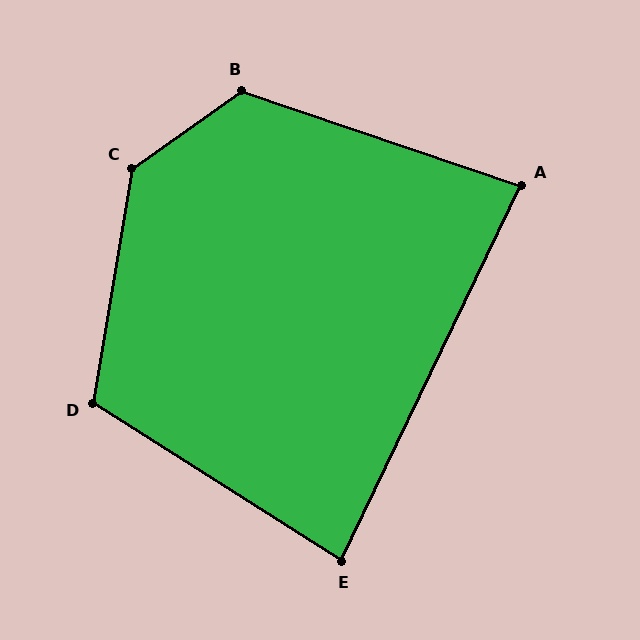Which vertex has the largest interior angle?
C, at approximately 134 degrees.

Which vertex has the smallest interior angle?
A, at approximately 83 degrees.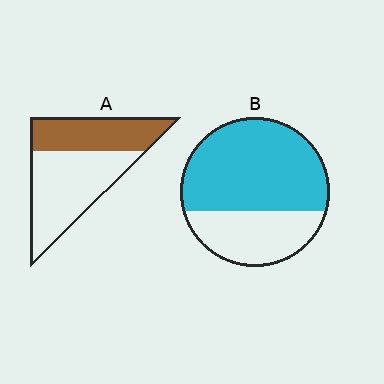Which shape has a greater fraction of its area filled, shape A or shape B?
Shape B.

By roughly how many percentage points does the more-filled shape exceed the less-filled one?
By roughly 25 percentage points (B over A).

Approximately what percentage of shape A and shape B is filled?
A is approximately 40% and B is approximately 65%.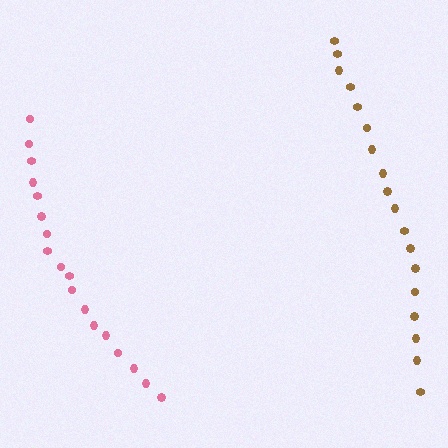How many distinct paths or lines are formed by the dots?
There are 2 distinct paths.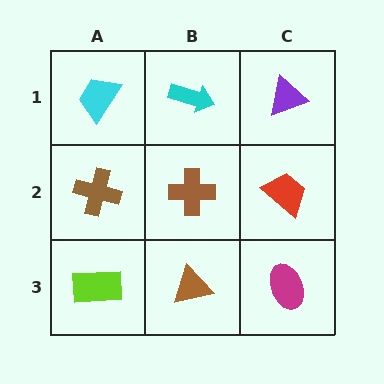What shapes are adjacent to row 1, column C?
A red trapezoid (row 2, column C), a cyan arrow (row 1, column B).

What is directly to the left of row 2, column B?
A brown cross.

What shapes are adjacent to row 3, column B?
A brown cross (row 2, column B), a lime rectangle (row 3, column A), a magenta ellipse (row 3, column C).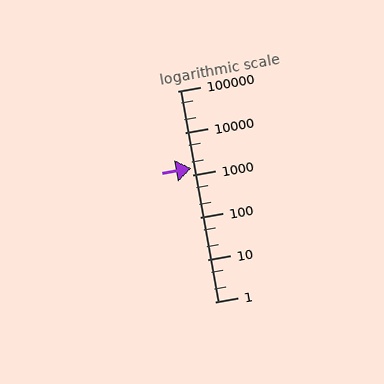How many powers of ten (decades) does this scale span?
The scale spans 5 decades, from 1 to 100000.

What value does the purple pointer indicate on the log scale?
The pointer indicates approximately 1500.